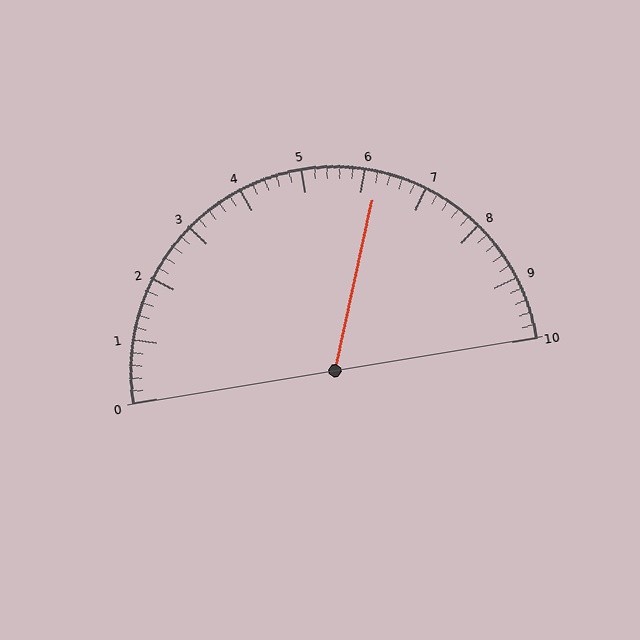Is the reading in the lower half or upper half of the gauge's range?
The reading is in the upper half of the range (0 to 10).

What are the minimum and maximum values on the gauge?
The gauge ranges from 0 to 10.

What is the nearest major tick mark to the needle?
The nearest major tick mark is 6.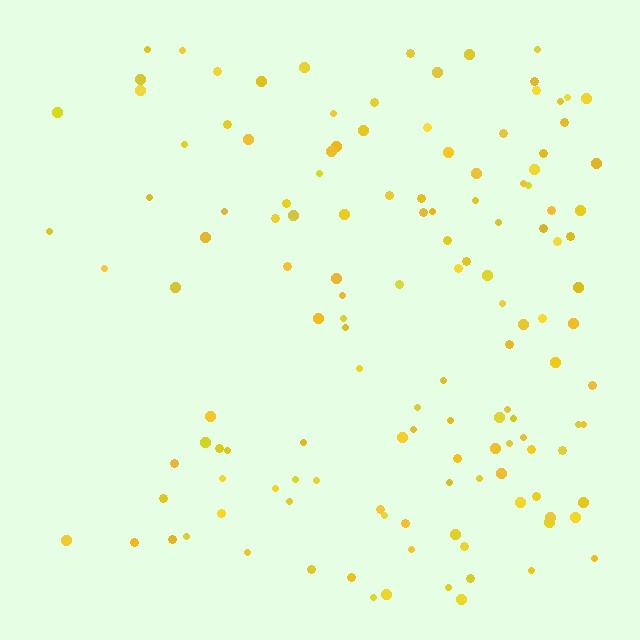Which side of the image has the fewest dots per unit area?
The left.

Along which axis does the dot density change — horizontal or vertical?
Horizontal.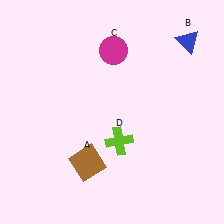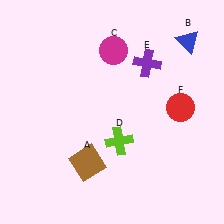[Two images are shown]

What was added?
A purple cross (E), a red circle (F) were added in Image 2.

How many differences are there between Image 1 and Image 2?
There are 2 differences between the two images.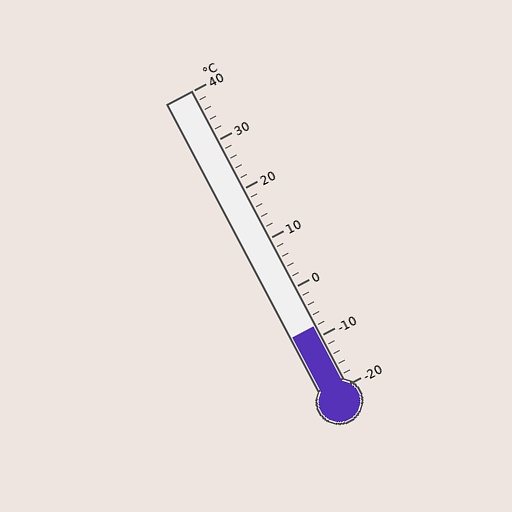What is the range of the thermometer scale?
The thermometer scale ranges from -20°C to 40°C.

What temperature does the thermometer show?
The thermometer shows approximately -8°C.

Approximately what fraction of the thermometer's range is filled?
The thermometer is filled to approximately 20% of its range.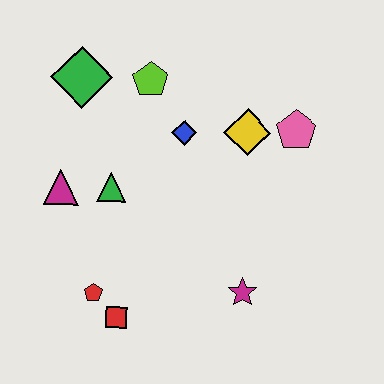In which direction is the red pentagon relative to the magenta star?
The red pentagon is to the left of the magenta star.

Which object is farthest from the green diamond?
The magenta star is farthest from the green diamond.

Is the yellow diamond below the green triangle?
No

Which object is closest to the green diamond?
The lime pentagon is closest to the green diamond.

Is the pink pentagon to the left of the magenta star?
No